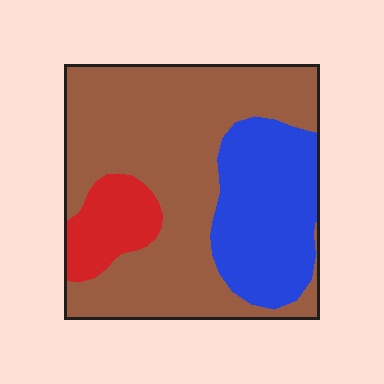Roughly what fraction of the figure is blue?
Blue takes up about one quarter (1/4) of the figure.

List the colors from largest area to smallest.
From largest to smallest: brown, blue, red.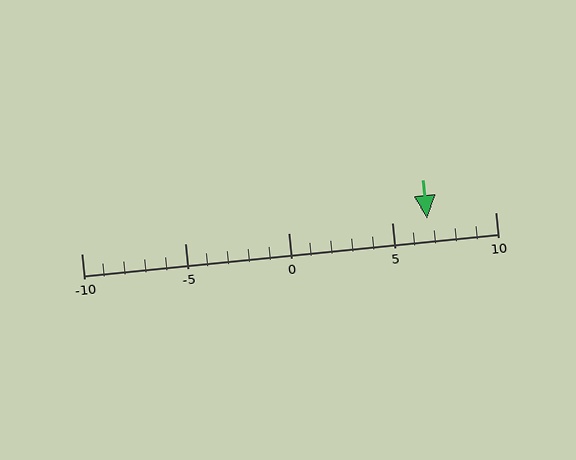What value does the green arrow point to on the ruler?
The green arrow points to approximately 7.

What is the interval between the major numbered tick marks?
The major tick marks are spaced 5 units apart.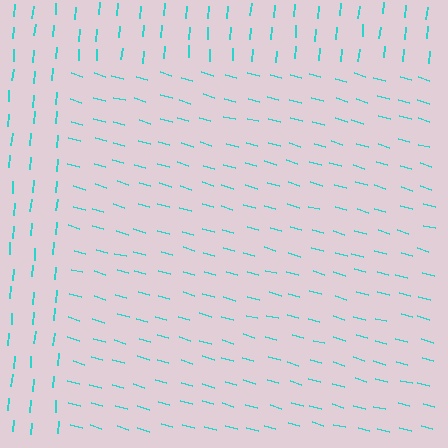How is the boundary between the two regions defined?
The boundary is defined purely by a change in line orientation (approximately 79 degrees difference). All lines are the same color and thickness.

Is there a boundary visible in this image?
Yes, there is a texture boundary formed by a change in line orientation.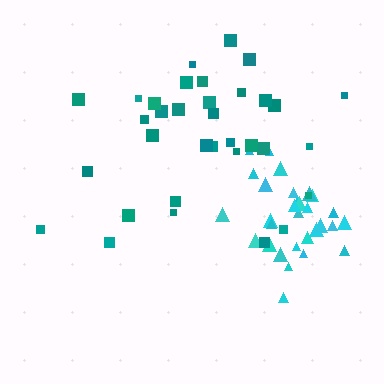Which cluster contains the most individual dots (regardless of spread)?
Teal (34).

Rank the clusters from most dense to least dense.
cyan, teal.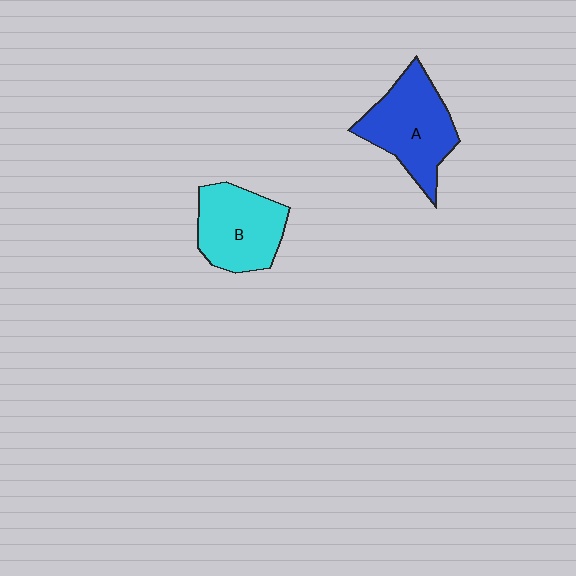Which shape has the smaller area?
Shape B (cyan).